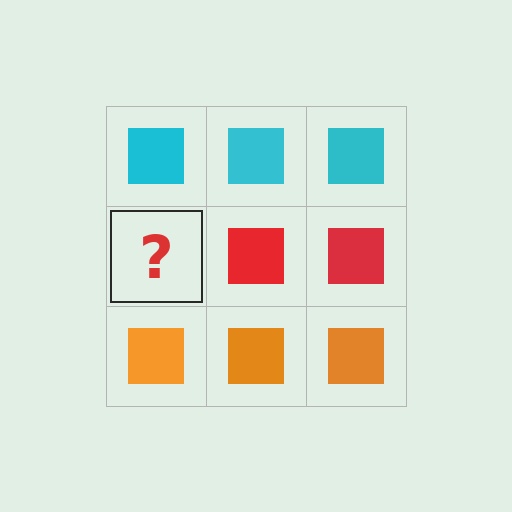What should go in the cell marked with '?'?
The missing cell should contain a red square.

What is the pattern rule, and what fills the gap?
The rule is that each row has a consistent color. The gap should be filled with a red square.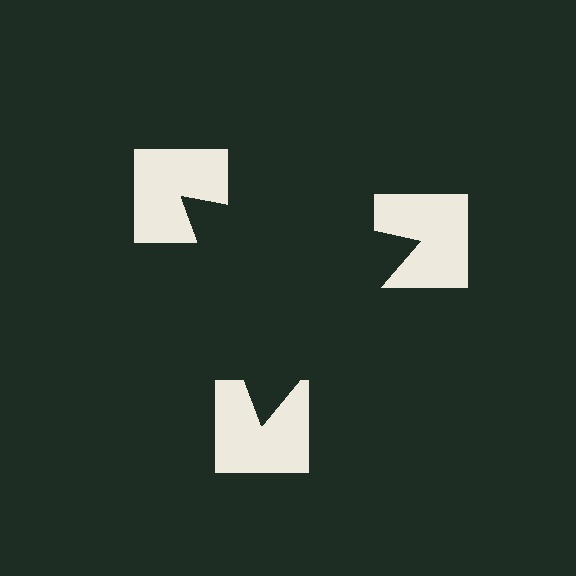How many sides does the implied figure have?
3 sides.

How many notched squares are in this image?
There are 3 — one at each vertex of the illusory triangle.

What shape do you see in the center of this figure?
An illusory triangle — its edges are inferred from the aligned wedge cuts in the notched squares, not physically drawn.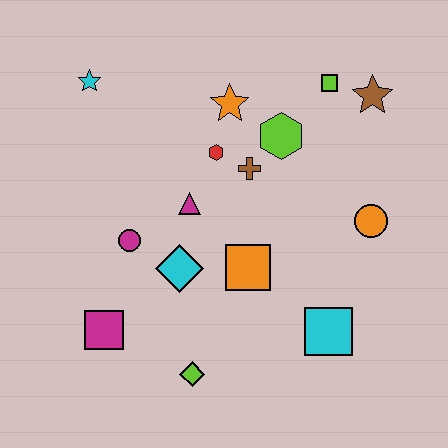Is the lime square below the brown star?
No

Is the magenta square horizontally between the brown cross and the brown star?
No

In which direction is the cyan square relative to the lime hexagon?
The cyan square is below the lime hexagon.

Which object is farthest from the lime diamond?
The brown star is farthest from the lime diamond.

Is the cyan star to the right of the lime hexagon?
No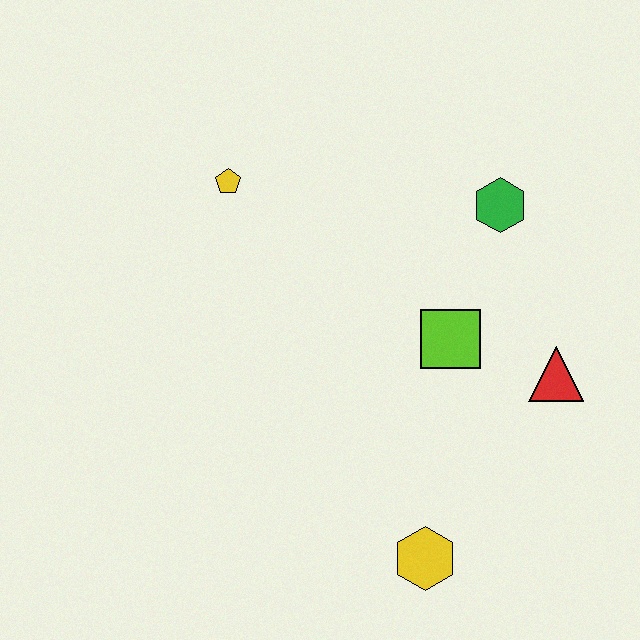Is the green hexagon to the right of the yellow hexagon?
Yes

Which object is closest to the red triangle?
The lime square is closest to the red triangle.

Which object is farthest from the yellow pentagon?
The yellow hexagon is farthest from the yellow pentagon.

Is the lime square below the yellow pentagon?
Yes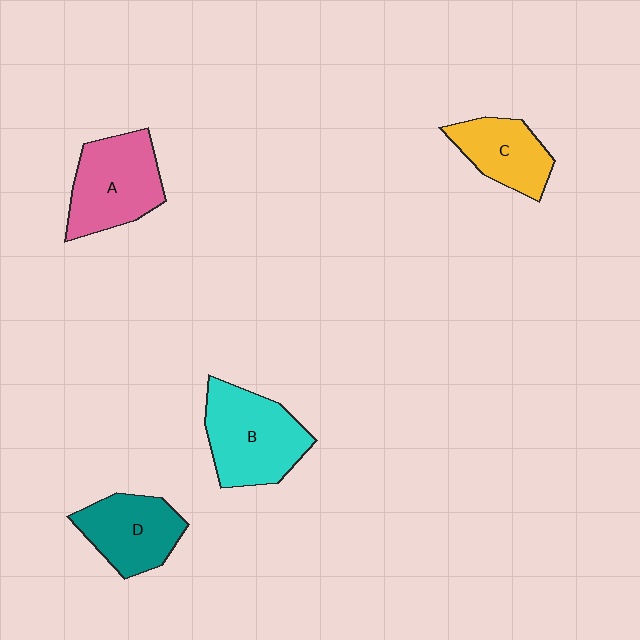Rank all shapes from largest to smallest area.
From largest to smallest: B (cyan), A (pink), D (teal), C (yellow).